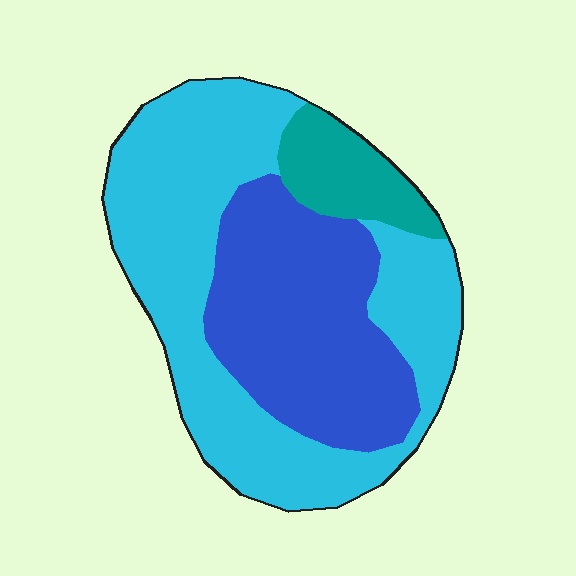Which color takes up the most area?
Cyan, at roughly 55%.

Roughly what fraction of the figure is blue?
Blue takes up about one third (1/3) of the figure.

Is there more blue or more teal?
Blue.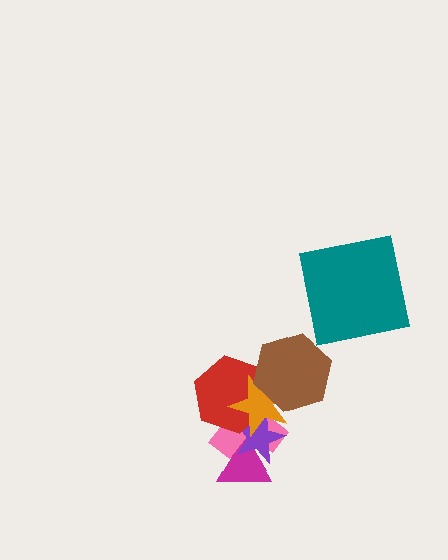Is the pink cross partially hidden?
Yes, it is partially covered by another shape.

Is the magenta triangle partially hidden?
Yes, it is partially covered by another shape.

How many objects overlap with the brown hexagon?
3 objects overlap with the brown hexagon.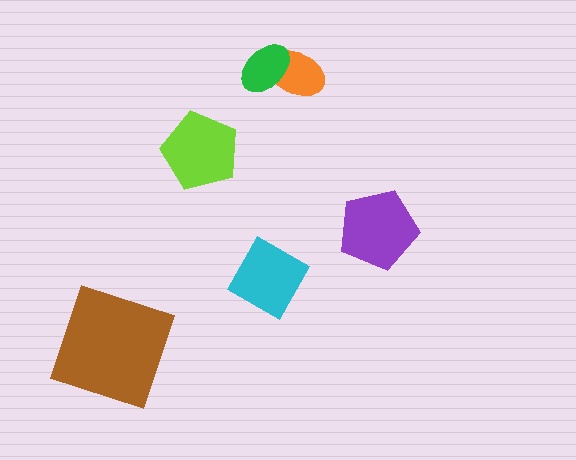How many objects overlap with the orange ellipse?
1 object overlaps with the orange ellipse.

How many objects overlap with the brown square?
0 objects overlap with the brown square.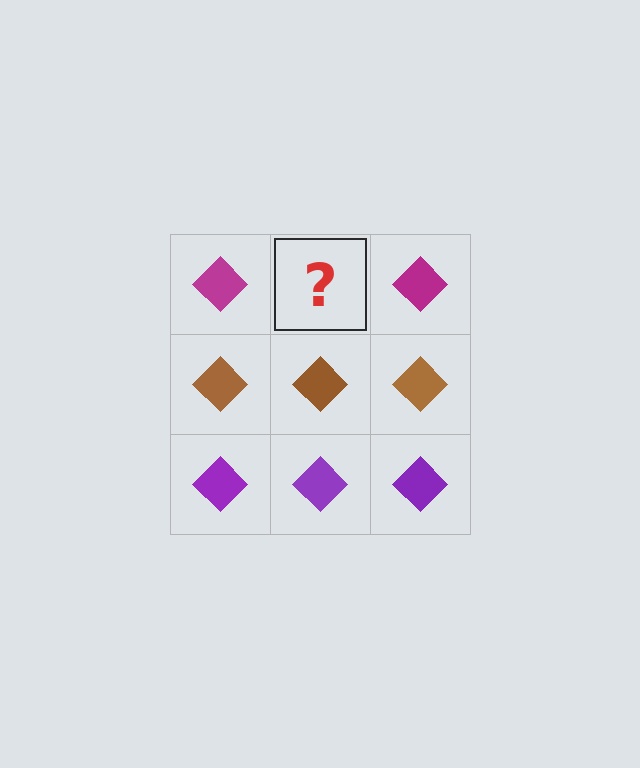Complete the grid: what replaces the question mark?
The question mark should be replaced with a magenta diamond.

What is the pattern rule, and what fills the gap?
The rule is that each row has a consistent color. The gap should be filled with a magenta diamond.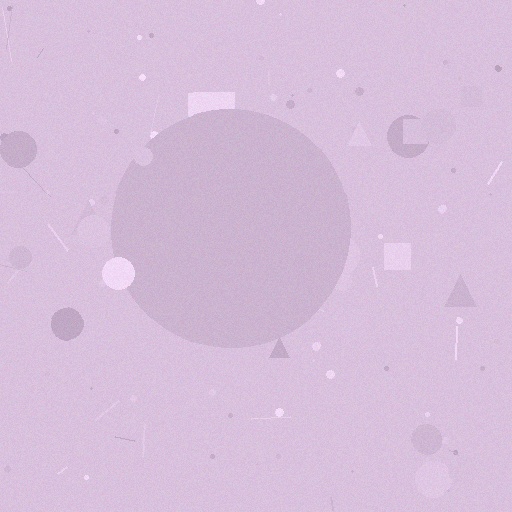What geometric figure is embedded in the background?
A circle is embedded in the background.